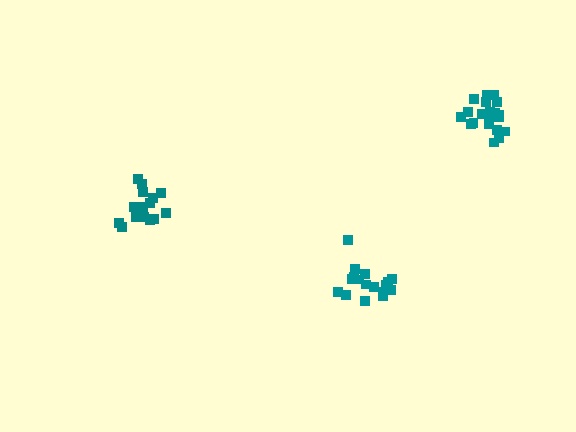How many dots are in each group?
Group 1: 17 dots, Group 2: 16 dots, Group 3: 21 dots (54 total).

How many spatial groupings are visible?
There are 3 spatial groupings.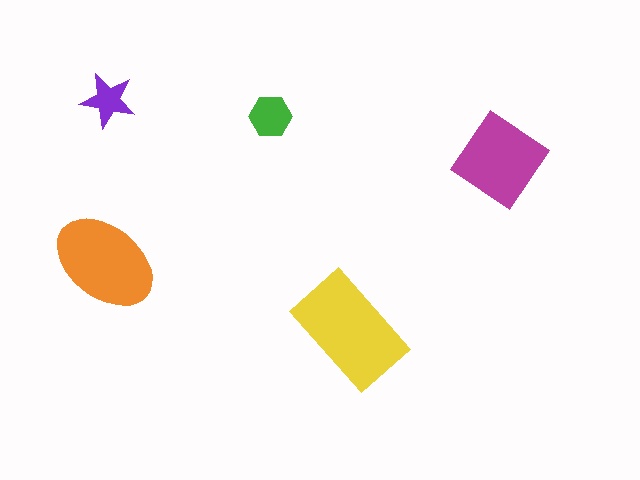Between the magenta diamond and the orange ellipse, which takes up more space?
The orange ellipse.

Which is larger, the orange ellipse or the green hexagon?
The orange ellipse.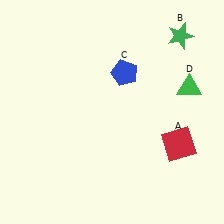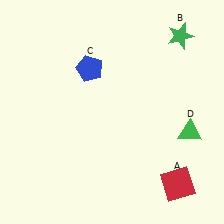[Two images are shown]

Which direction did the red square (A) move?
The red square (A) moved down.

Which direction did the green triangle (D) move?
The green triangle (D) moved down.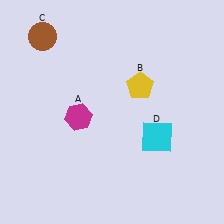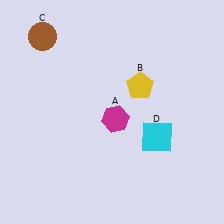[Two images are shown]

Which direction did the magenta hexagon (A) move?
The magenta hexagon (A) moved right.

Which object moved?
The magenta hexagon (A) moved right.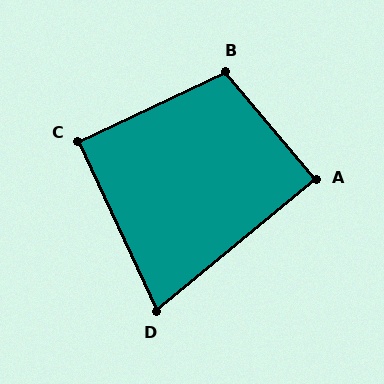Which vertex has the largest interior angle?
B, at approximately 105 degrees.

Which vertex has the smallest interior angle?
D, at approximately 75 degrees.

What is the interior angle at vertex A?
Approximately 89 degrees (approximately right).